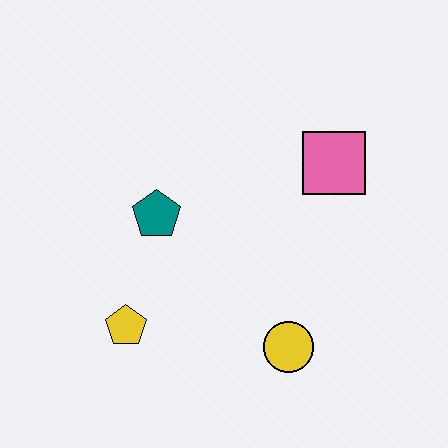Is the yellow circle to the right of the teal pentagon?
Yes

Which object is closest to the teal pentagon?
The yellow pentagon is closest to the teal pentagon.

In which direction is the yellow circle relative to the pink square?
The yellow circle is below the pink square.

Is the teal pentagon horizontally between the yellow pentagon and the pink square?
Yes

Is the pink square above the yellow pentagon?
Yes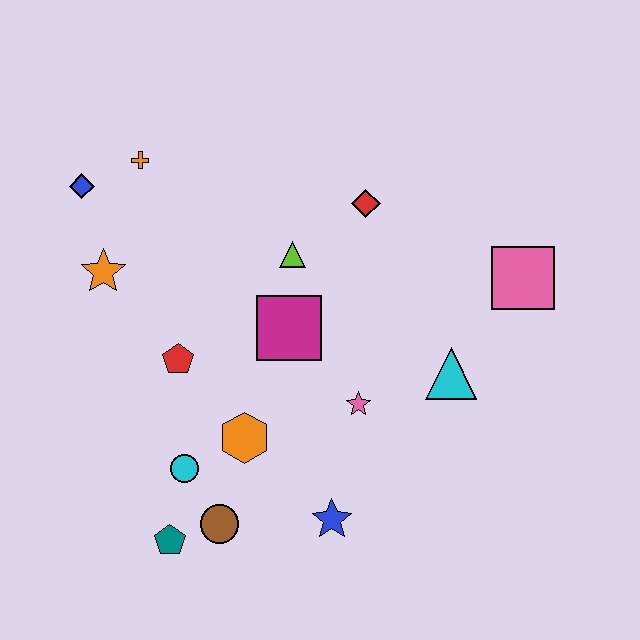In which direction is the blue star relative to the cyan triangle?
The blue star is below the cyan triangle.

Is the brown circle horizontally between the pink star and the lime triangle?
No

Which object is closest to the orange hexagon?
The cyan circle is closest to the orange hexagon.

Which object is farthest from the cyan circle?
The pink square is farthest from the cyan circle.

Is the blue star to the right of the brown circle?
Yes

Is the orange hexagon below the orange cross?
Yes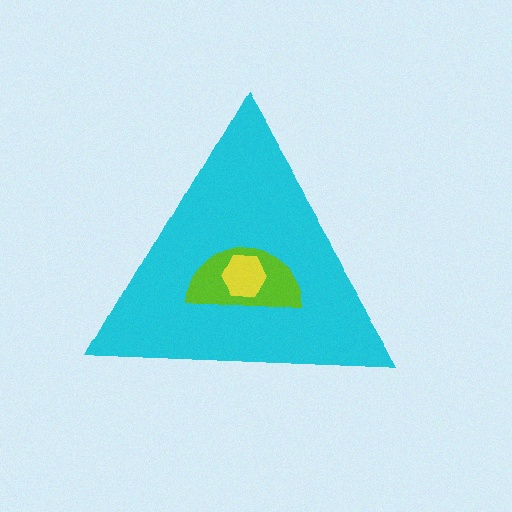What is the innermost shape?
The yellow hexagon.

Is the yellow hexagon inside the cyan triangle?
Yes.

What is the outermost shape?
The cyan triangle.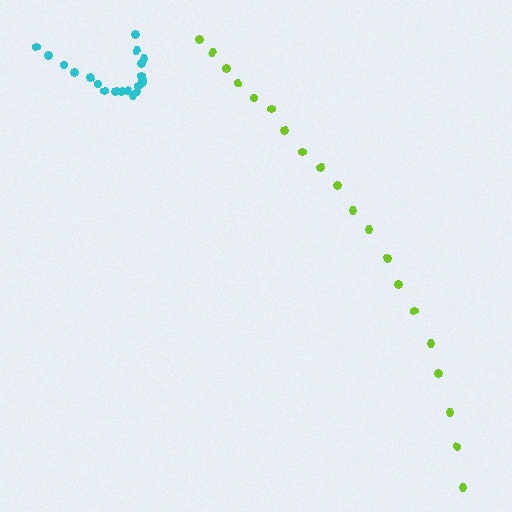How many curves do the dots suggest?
There are 2 distinct paths.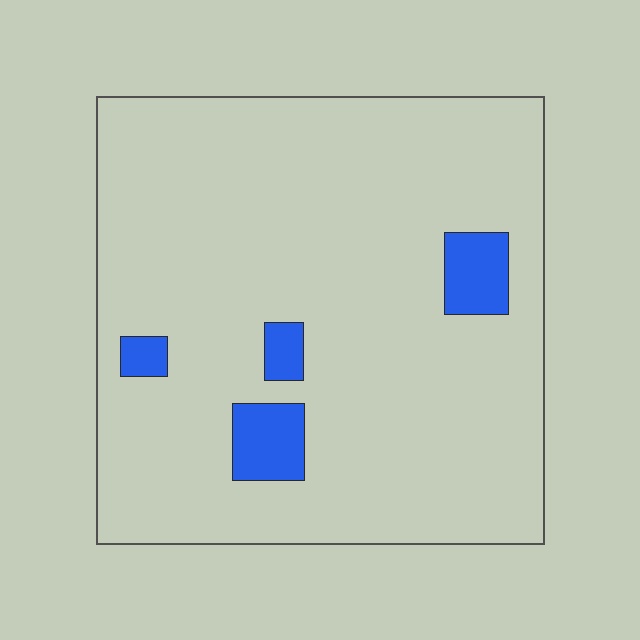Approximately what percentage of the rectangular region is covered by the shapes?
Approximately 10%.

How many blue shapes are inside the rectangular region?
4.